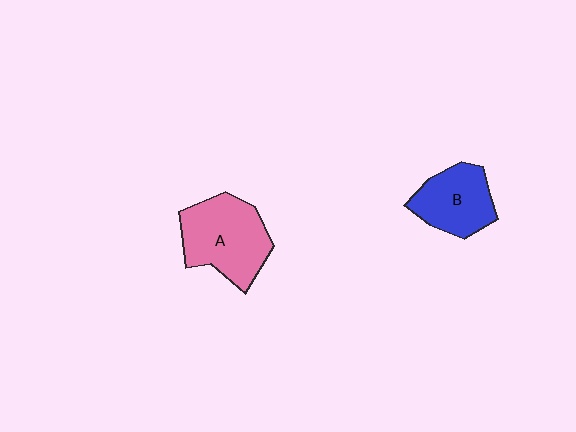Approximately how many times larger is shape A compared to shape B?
Approximately 1.4 times.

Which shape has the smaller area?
Shape B (blue).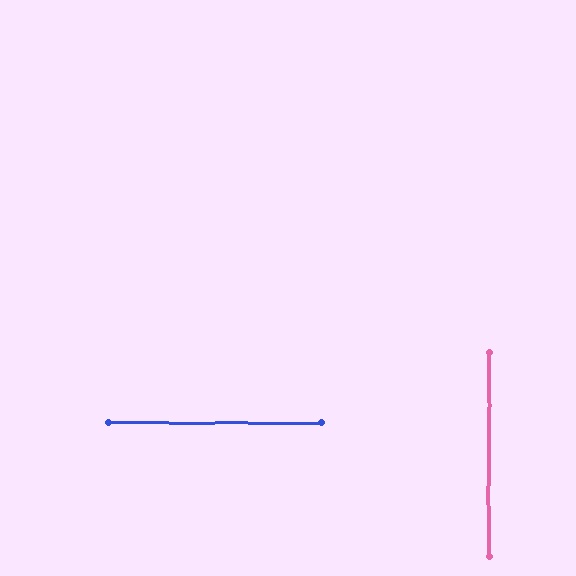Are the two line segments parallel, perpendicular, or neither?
Perpendicular — they meet at approximately 90°.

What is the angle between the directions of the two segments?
Approximately 90 degrees.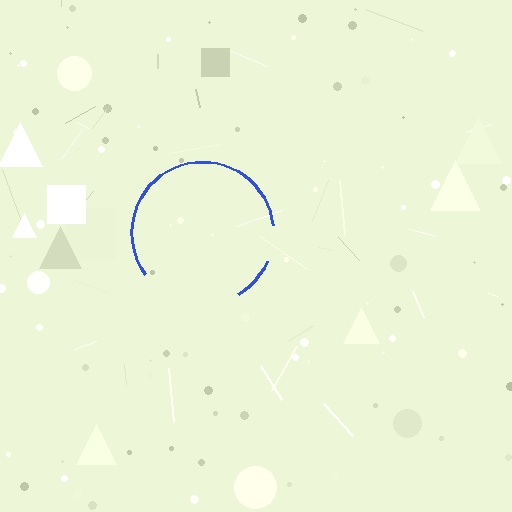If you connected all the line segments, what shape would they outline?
They would outline a circle.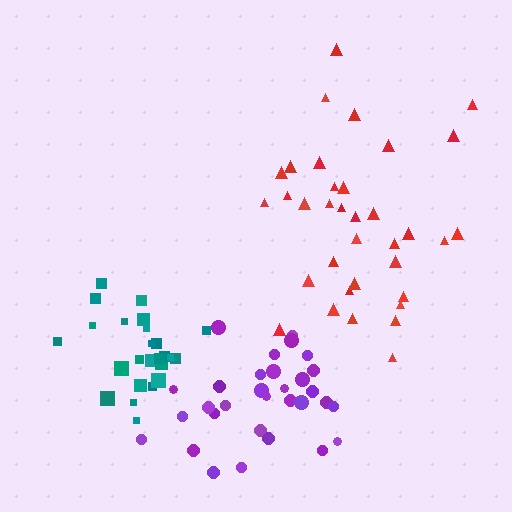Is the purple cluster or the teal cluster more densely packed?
Teal.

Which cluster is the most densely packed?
Teal.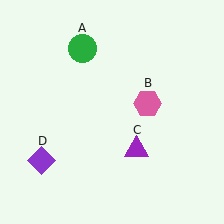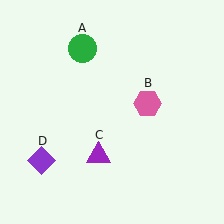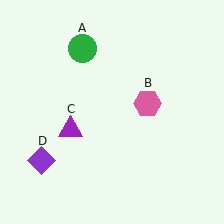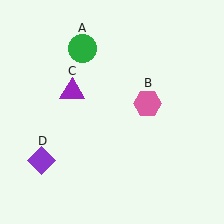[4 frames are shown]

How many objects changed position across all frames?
1 object changed position: purple triangle (object C).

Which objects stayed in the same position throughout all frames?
Green circle (object A) and pink hexagon (object B) and purple diamond (object D) remained stationary.